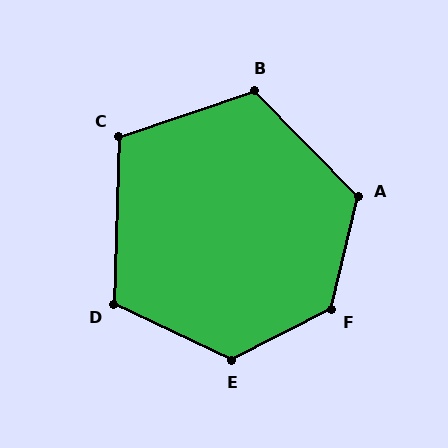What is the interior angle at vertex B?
Approximately 116 degrees (obtuse).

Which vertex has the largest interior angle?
F, at approximately 131 degrees.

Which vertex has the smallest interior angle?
C, at approximately 110 degrees.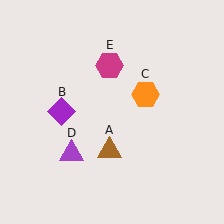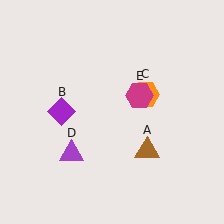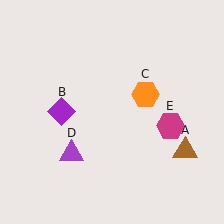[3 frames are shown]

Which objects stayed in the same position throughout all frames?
Purple diamond (object B) and orange hexagon (object C) and purple triangle (object D) remained stationary.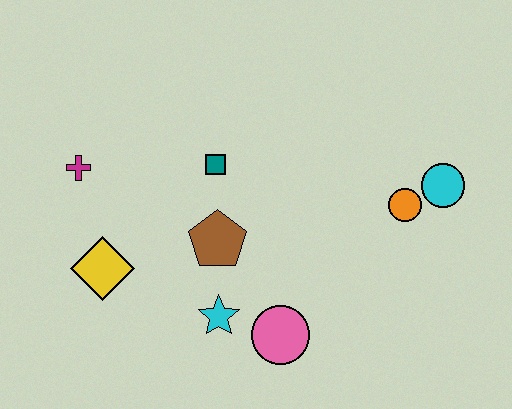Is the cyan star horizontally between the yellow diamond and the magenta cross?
No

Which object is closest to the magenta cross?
The yellow diamond is closest to the magenta cross.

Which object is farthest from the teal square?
The cyan circle is farthest from the teal square.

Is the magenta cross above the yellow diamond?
Yes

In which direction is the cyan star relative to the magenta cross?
The cyan star is below the magenta cross.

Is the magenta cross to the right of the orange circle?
No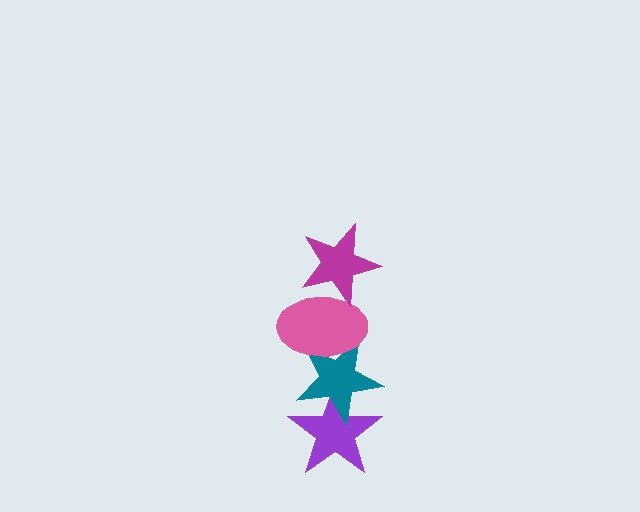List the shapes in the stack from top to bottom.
From top to bottom: the magenta star, the pink ellipse, the teal star, the purple star.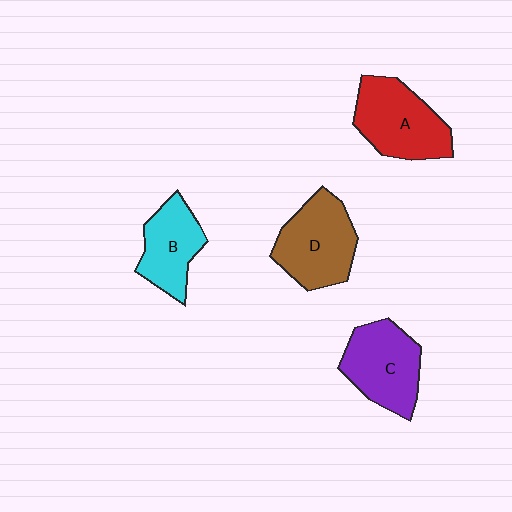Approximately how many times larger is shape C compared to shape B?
Approximately 1.2 times.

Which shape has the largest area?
Shape A (red).